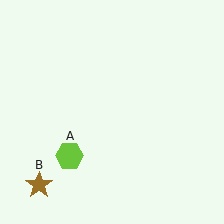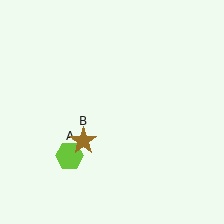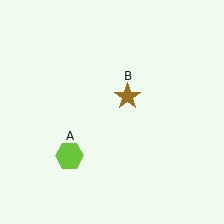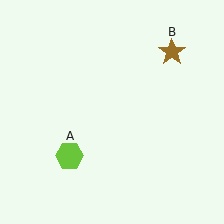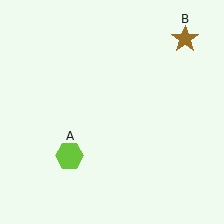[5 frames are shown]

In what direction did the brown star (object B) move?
The brown star (object B) moved up and to the right.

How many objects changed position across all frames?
1 object changed position: brown star (object B).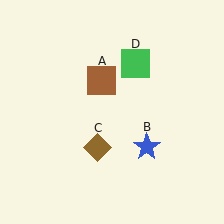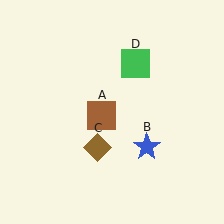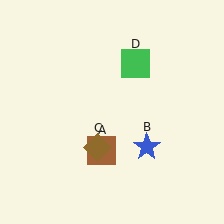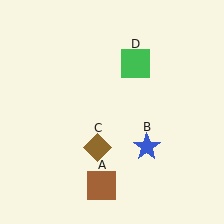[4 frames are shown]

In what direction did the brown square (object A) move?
The brown square (object A) moved down.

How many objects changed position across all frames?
1 object changed position: brown square (object A).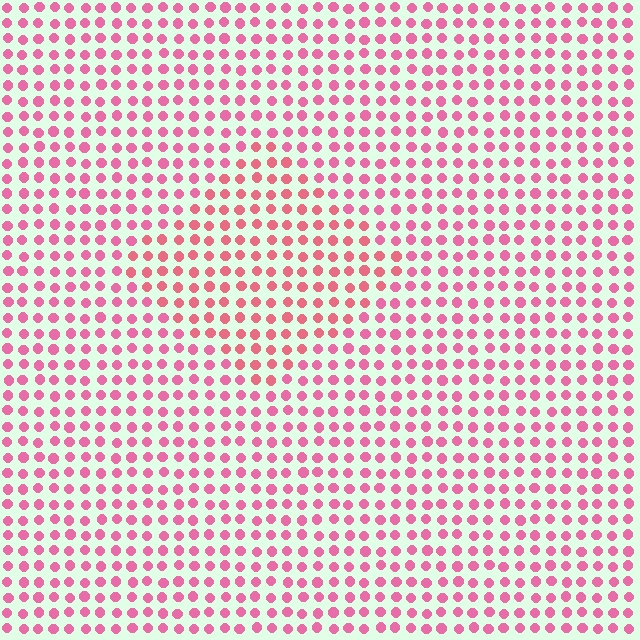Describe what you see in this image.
The image is filled with small pink elements in a uniform arrangement. A diamond-shaped region is visible where the elements are tinted to a slightly different hue, forming a subtle color boundary.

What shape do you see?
I see a diamond.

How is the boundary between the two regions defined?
The boundary is defined purely by a slight shift in hue (about 17 degrees). Spacing, size, and orientation are identical on both sides.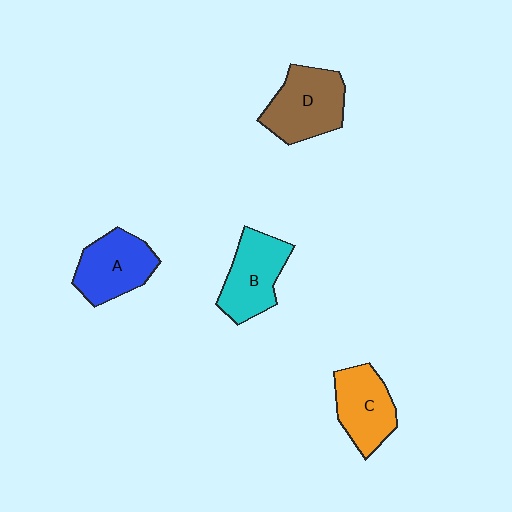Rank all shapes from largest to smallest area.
From largest to smallest: D (brown), B (cyan), A (blue), C (orange).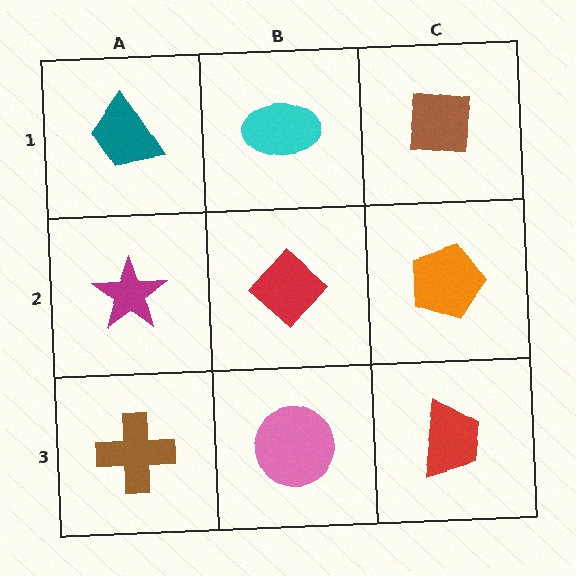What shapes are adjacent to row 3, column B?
A red diamond (row 2, column B), a brown cross (row 3, column A), a red trapezoid (row 3, column C).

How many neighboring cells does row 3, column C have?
2.